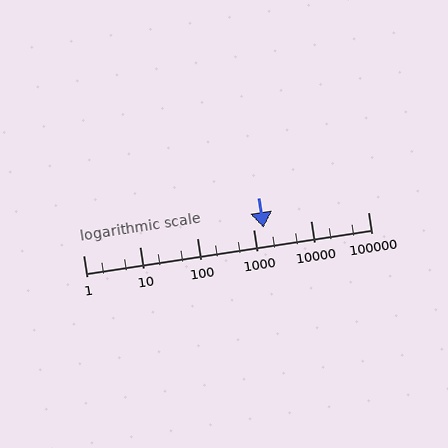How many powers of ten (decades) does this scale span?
The scale spans 5 decades, from 1 to 100000.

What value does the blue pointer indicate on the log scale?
The pointer indicates approximately 1500.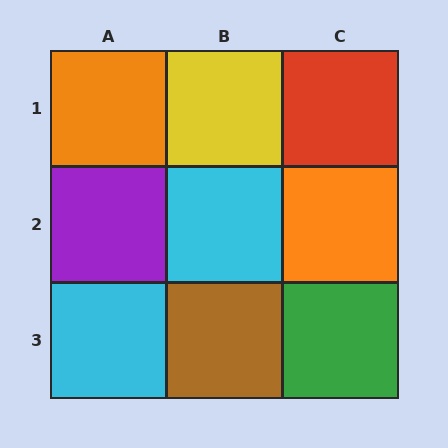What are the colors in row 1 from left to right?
Orange, yellow, red.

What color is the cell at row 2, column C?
Orange.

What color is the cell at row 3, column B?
Brown.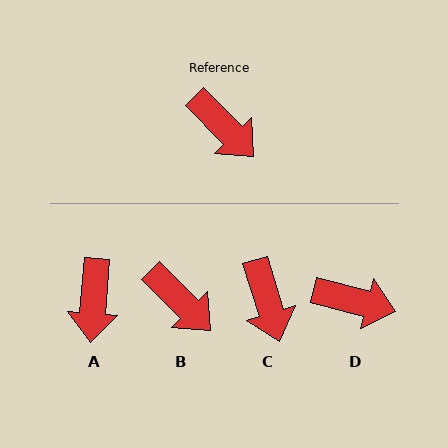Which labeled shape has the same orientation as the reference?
B.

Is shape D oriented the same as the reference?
No, it is off by about 31 degrees.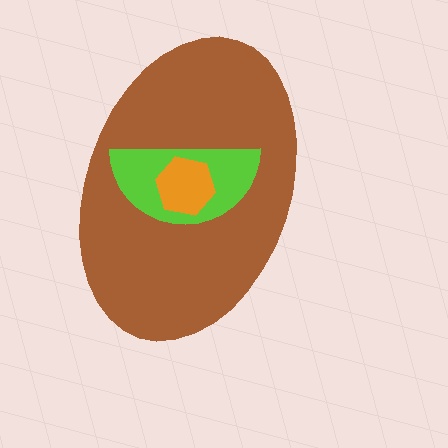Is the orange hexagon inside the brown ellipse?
Yes.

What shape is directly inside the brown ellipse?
The lime semicircle.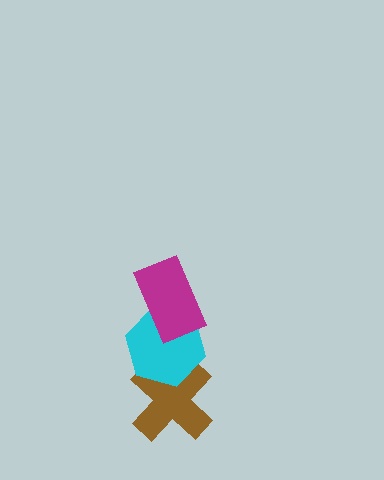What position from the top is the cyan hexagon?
The cyan hexagon is 2nd from the top.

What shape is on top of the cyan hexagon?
The magenta rectangle is on top of the cyan hexagon.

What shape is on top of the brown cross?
The cyan hexagon is on top of the brown cross.